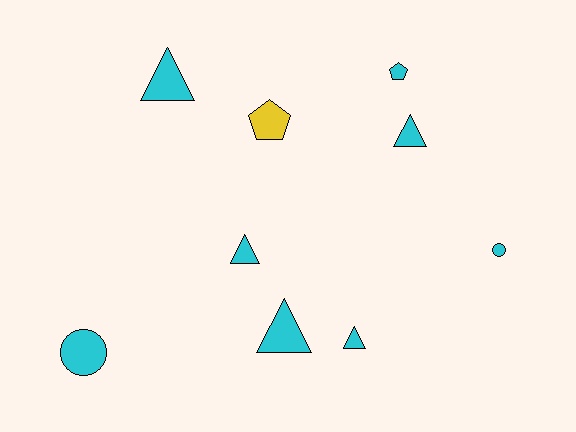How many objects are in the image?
There are 9 objects.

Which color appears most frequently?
Cyan, with 8 objects.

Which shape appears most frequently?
Triangle, with 5 objects.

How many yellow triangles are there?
There are no yellow triangles.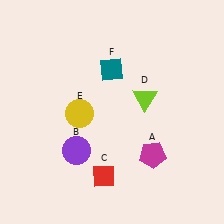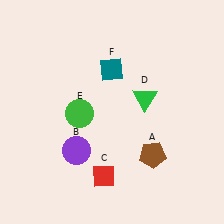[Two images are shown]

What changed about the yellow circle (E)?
In Image 1, E is yellow. In Image 2, it changed to green.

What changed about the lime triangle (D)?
In Image 1, D is lime. In Image 2, it changed to green.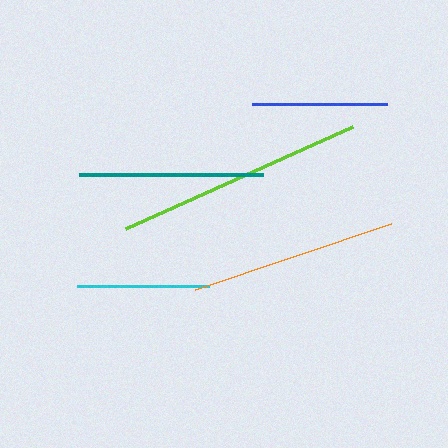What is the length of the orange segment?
The orange segment is approximately 207 pixels long.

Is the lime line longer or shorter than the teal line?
The lime line is longer than the teal line.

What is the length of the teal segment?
The teal segment is approximately 183 pixels long.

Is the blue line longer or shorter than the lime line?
The lime line is longer than the blue line.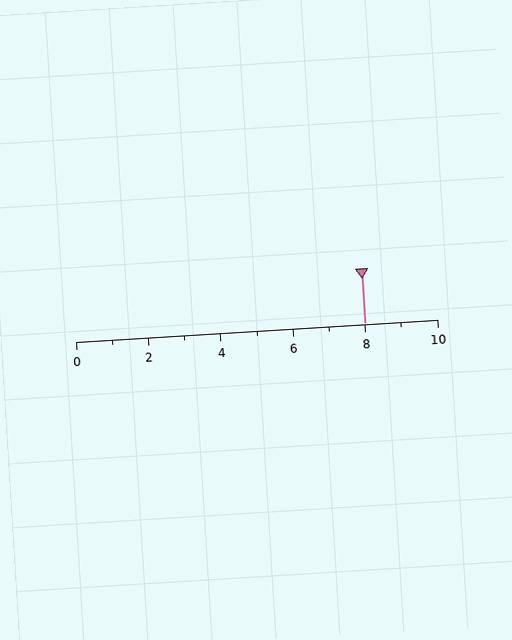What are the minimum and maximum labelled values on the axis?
The axis runs from 0 to 10.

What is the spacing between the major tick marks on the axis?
The major ticks are spaced 2 apart.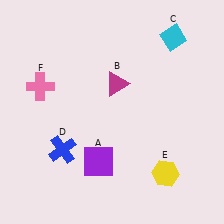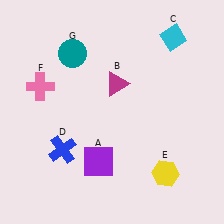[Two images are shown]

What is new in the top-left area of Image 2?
A teal circle (G) was added in the top-left area of Image 2.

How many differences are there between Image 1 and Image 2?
There is 1 difference between the two images.